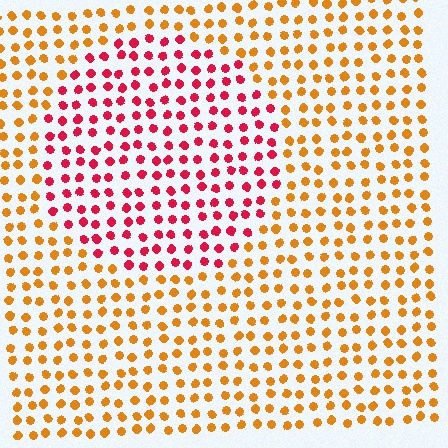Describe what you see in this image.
The image is filled with small orange elements in a uniform arrangement. A circle-shaped region is visible where the elements are tinted to a slightly different hue, forming a subtle color boundary.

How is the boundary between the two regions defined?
The boundary is defined purely by a slight shift in hue (about 48 degrees). Spacing, size, and orientation are identical on both sides.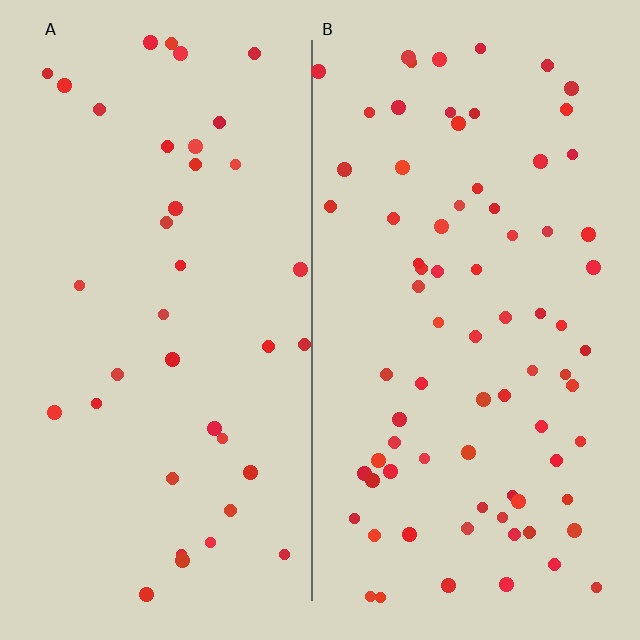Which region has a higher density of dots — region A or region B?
B (the right).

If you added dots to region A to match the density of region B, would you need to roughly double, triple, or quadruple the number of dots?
Approximately double.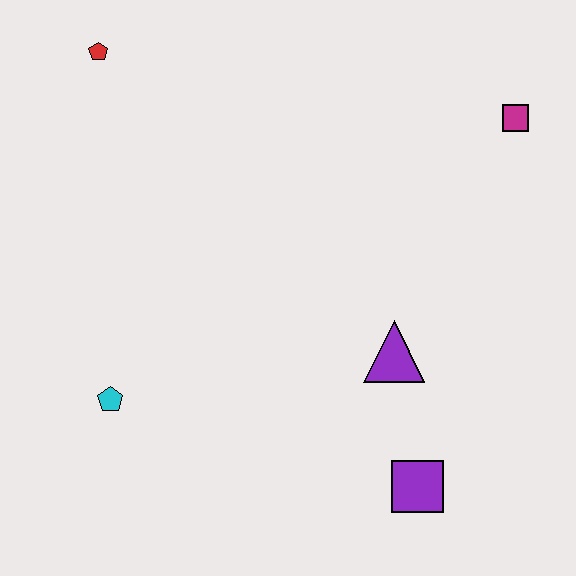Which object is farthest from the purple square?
The red pentagon is farthest from the purple square.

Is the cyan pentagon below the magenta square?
Yes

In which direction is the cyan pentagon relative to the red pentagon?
The cyan pentagon is below the red pentagon.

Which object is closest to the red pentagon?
The cyan pentagon is closest to the red pentagon.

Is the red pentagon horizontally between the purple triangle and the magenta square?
No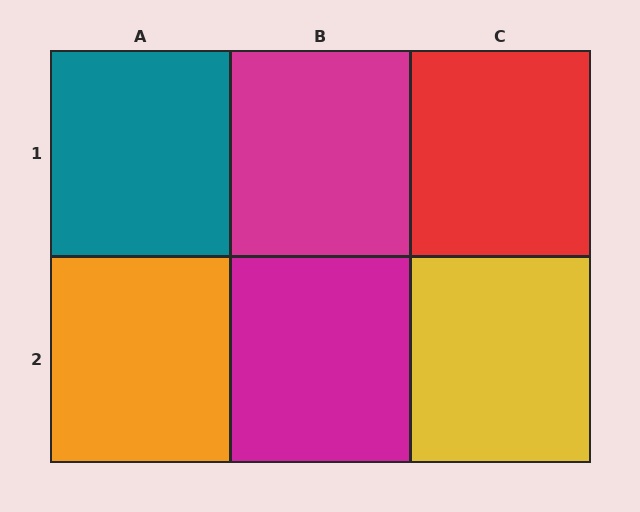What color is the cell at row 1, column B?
Magenta.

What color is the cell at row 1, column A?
Teal.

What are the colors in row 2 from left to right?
Orange, magenta, yellow.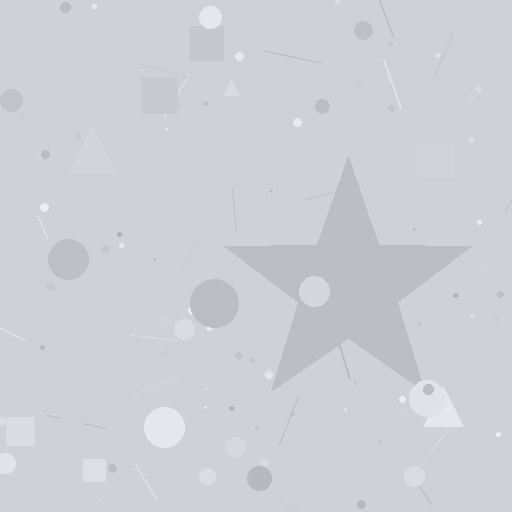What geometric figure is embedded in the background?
A star is embedded in the background.